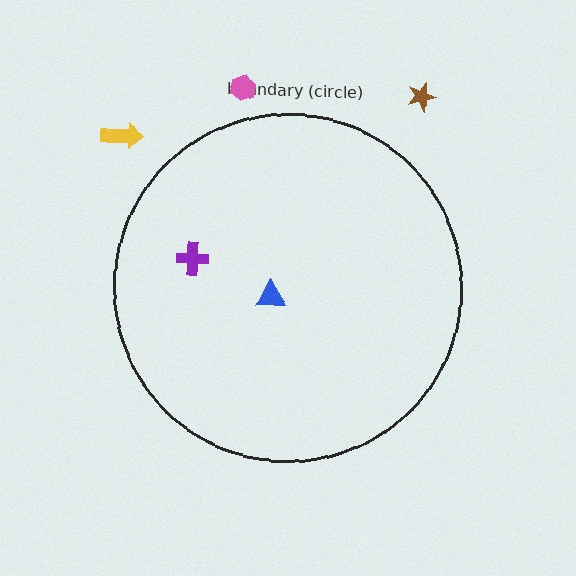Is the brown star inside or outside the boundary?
Outside.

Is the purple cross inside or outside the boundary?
Inside.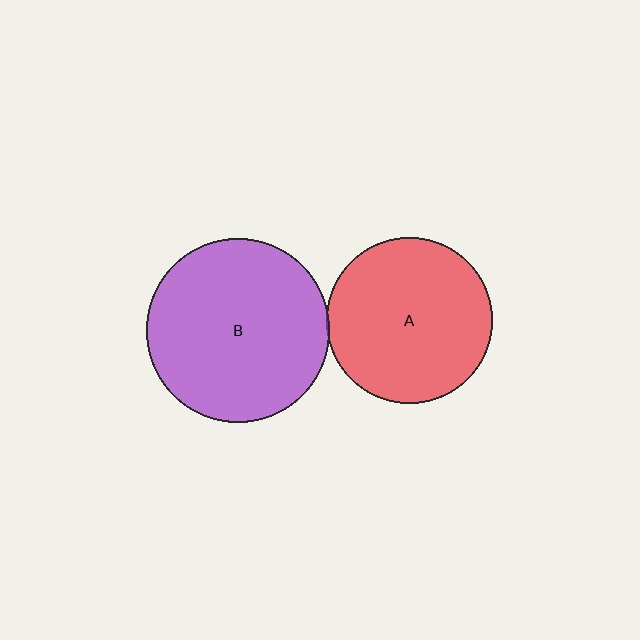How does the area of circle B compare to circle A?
Approximately 1.2 times.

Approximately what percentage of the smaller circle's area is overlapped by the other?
Approximately 5%.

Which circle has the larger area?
Circle B (purple).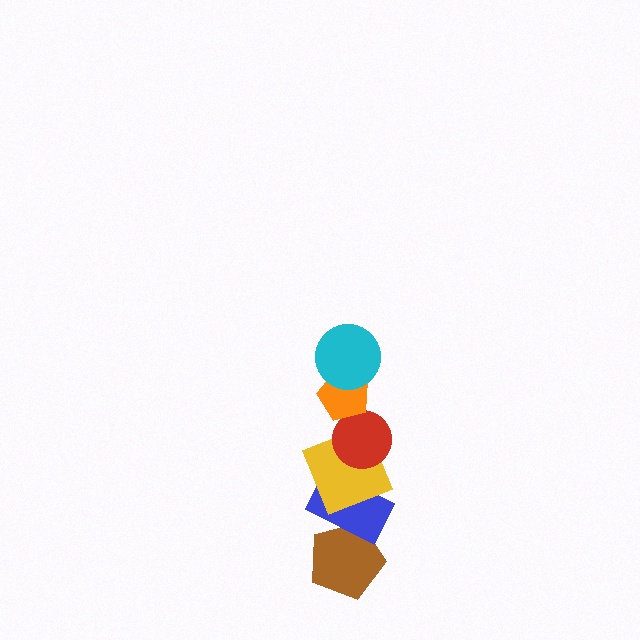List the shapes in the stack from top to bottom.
From top to bottom: the cyan circle, the orange pentagon, the red circle, the yellow square, the blue rectangle, the brown pentagon.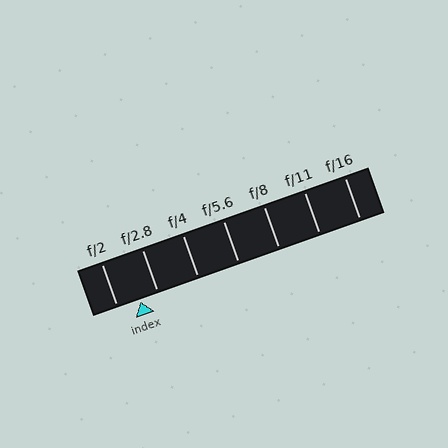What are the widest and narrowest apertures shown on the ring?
The widest aperture shown is f/2 and the narrowest is f/16.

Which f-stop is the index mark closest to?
The index mark is closest to f/2.8.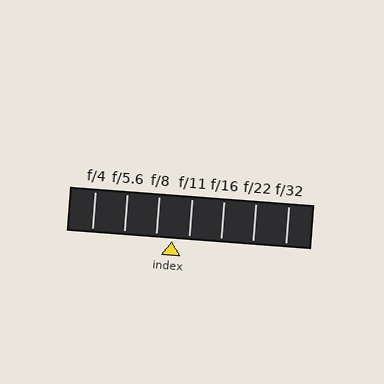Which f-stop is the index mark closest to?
The index mark is closest to f/11.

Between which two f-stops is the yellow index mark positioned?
The index mark is between f/8 and f/11.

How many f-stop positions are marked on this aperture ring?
There are 7 f-stop positions marked.